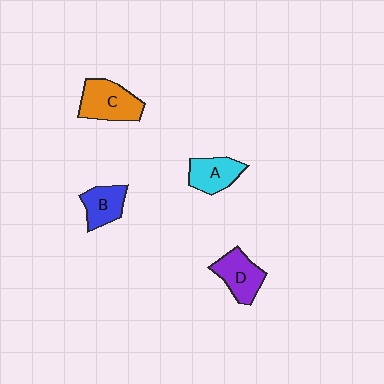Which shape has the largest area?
Shape C (orange).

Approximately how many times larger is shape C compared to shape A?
Approximately 1.3 times.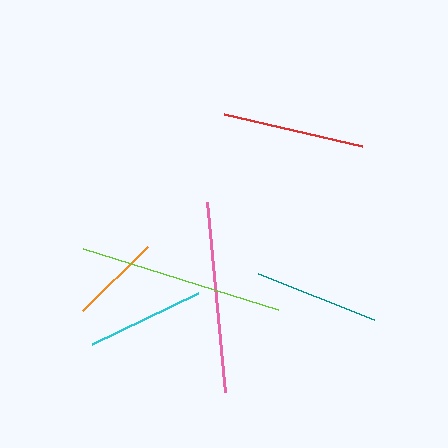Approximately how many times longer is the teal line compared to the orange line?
The teal line is approximately 1.4 times the length of the orange line.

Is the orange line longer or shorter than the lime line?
The lime line is longer than the orange line.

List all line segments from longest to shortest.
From longest to shortest: lime, pink, red, teal, cyan, orange.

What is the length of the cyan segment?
The cyan segment is approximately 118 pixels long.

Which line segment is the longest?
The lime line is the longest at approximately 204 pixels.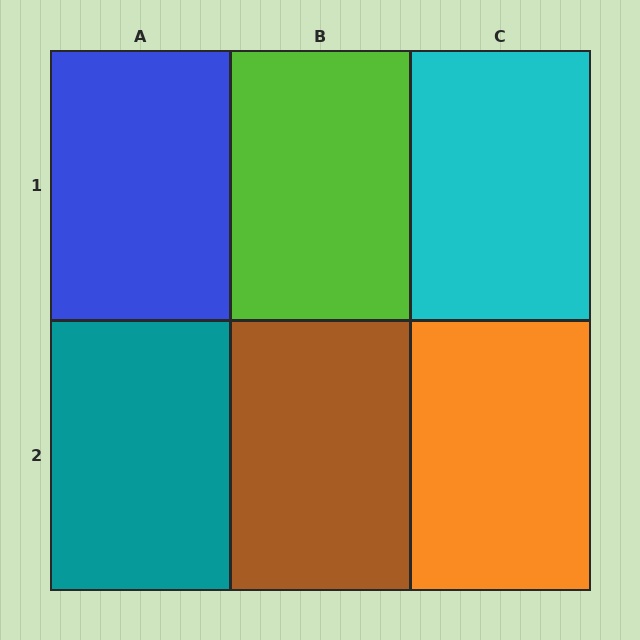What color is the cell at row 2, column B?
Brown.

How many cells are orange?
1 cell is orange.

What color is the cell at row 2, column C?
Orange.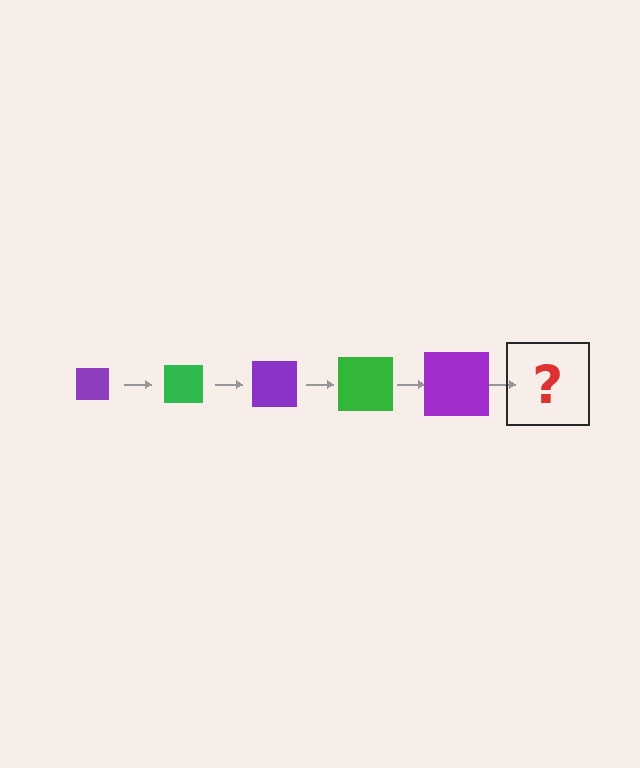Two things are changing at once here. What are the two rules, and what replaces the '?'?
The two rules are that the square grows larger each step and the color cycles through purple and green. The '?' should be a green square, larger than the previous one.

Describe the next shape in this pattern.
It should be a green square, larger than the previous one.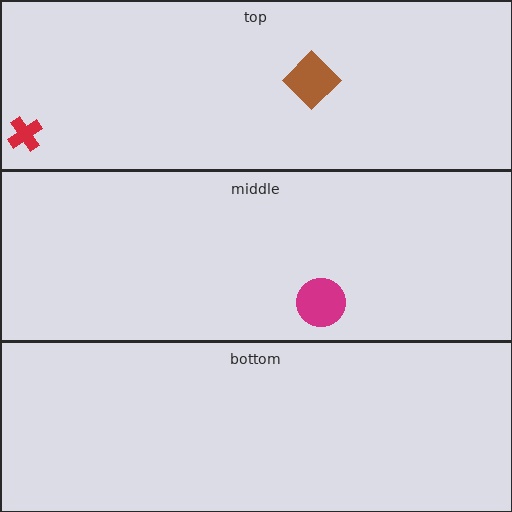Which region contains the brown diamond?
The top region.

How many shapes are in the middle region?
1.